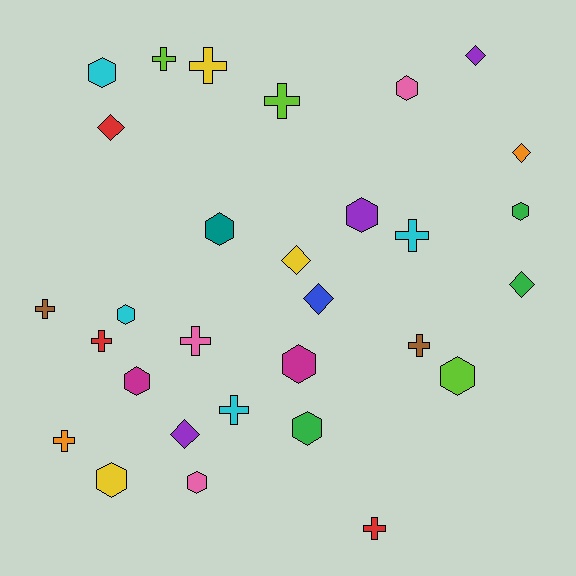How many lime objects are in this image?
There are 3 lime objects.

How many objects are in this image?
There are 30 objects.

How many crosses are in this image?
There are 11 crosses.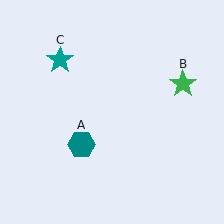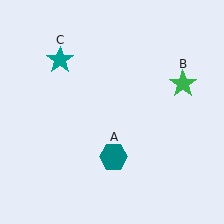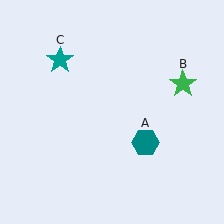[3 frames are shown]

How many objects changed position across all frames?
1 object changed position: teal hexagon (object A).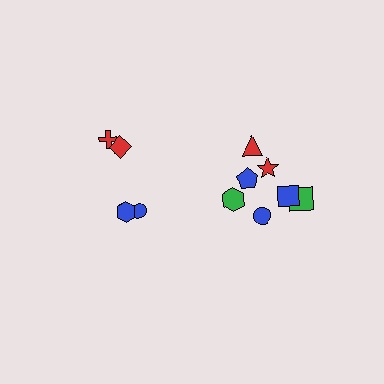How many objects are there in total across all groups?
There are 11 objects.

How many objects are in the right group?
There are 7 objects.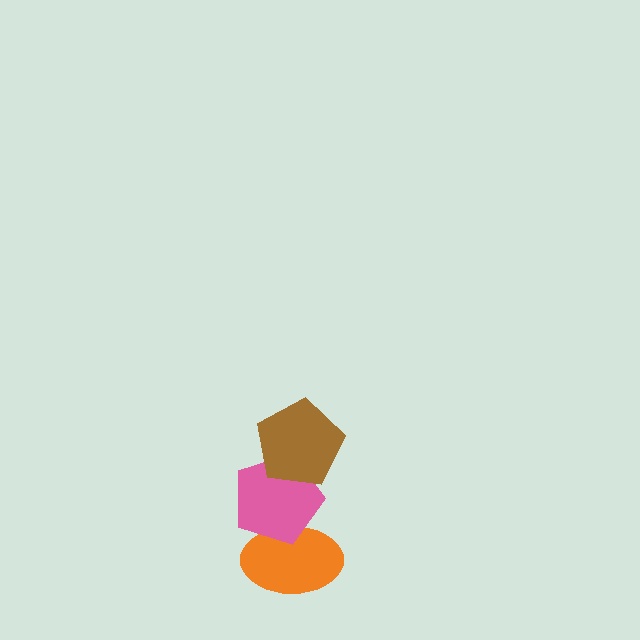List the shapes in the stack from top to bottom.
From top to bottom: the brown pentagon, the pink pentagon, the orange ellipse.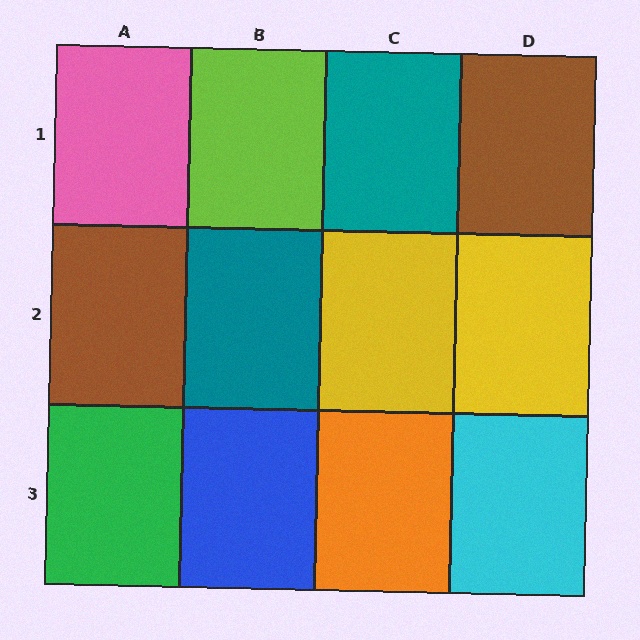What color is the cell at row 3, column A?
Green.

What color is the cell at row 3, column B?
Blue.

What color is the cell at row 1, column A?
Pink.